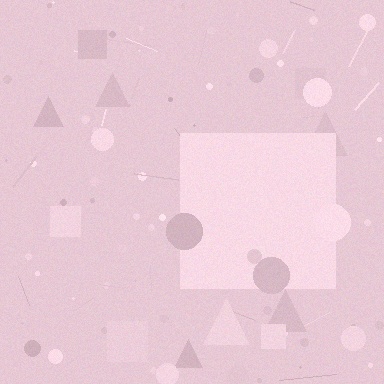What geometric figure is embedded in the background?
A square is embedded in the background.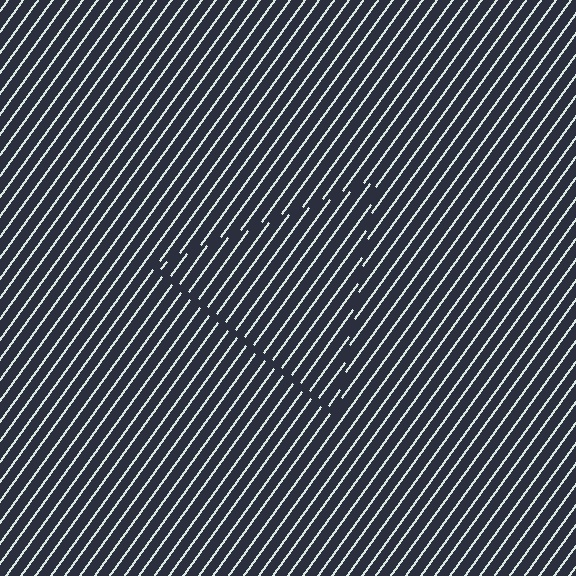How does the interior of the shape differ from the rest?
The interior of the shape contains the same grating, shifted by half a period — the contour is defined by the phase discontinuity where line-ends from the inner and outer gratings abut.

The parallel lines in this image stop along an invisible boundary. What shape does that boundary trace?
An illusory triangle. The interior of the shape contains the same grating, shifted by half a period — the contour is defined by the phase discontinuity where line-ends from the inner and outer gratings abut.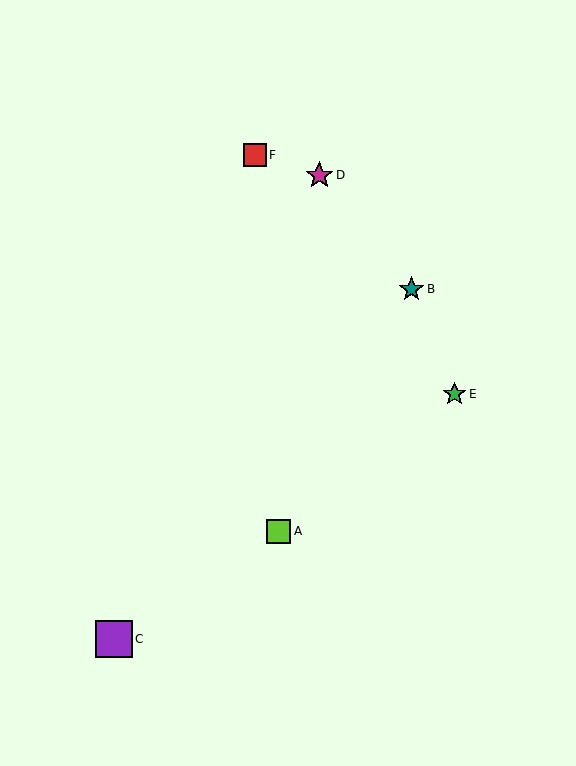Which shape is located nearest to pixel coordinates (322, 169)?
The magenta star (labeled D) at (319, 175) is nearest to that location.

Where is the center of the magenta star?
The center of the magenta star is at (319, 175).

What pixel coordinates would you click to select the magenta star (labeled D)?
Click at (319, 175) to select the magenta star D.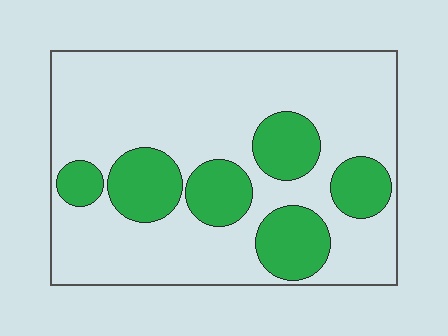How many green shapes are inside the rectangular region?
6.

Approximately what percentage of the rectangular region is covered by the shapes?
Approximately 25%.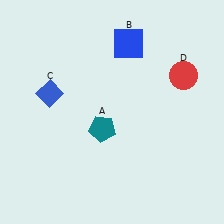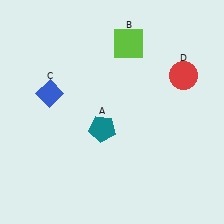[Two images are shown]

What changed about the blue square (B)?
In Image 1, B is blue. In Image 2, it changed to lime.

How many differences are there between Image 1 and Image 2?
There is 1 difference between the two images.